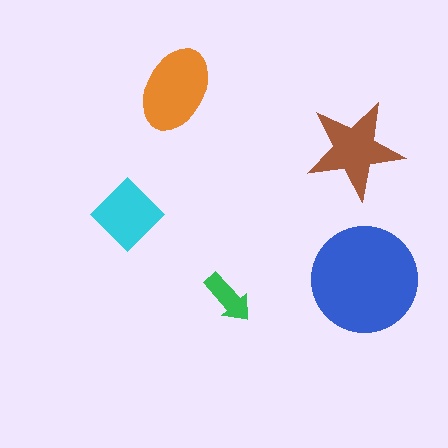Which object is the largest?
The blue circle.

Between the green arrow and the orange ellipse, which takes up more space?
The orange ellipse.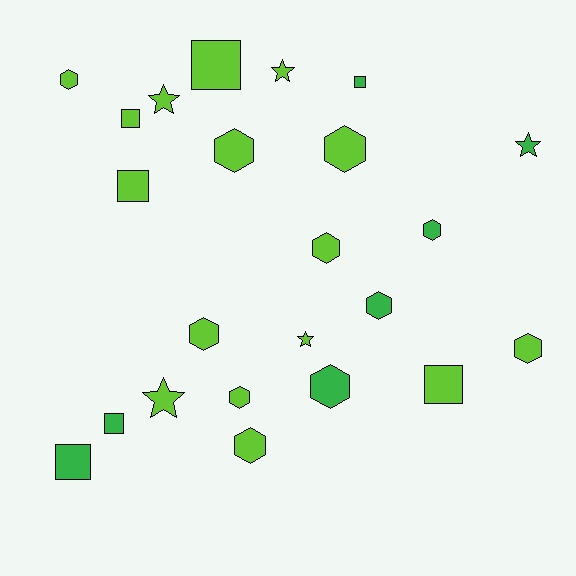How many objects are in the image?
There are 23 objects.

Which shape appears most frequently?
Hexagon, with 11 objects.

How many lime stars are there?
There are 4 lime stars.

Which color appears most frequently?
Lime, with 16 objects.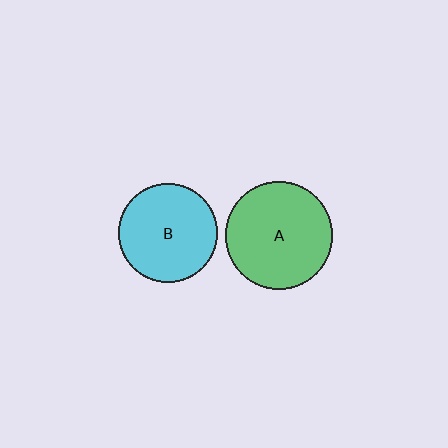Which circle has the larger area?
Circle A (green).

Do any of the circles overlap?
No, none of the circles overlap.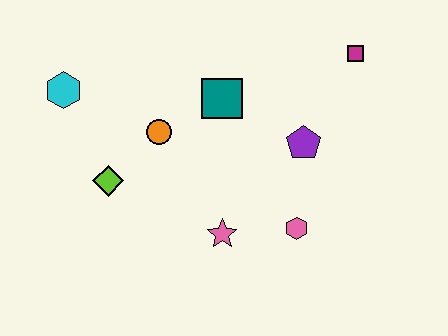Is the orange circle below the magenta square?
Yes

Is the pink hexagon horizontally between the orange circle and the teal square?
No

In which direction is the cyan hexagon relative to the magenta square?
The cyan hexagon is to the left of the magenta square.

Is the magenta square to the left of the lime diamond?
No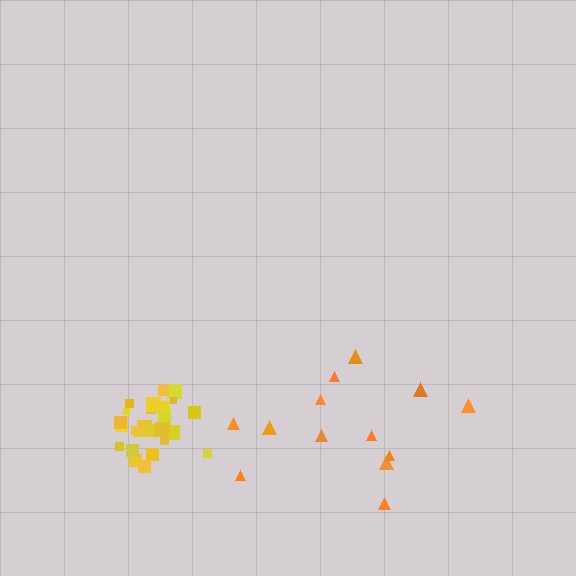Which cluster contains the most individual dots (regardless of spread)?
Yellow (26).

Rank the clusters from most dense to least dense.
yellow, orange.